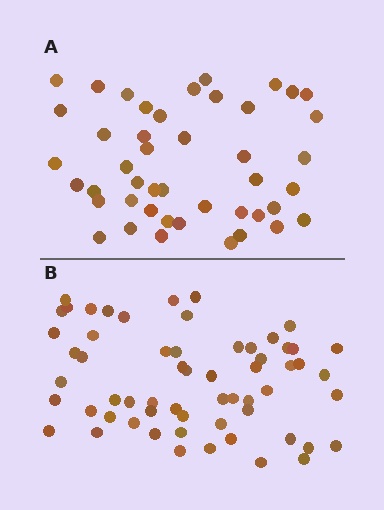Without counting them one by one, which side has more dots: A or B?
Region B (the bottom region) has more dots.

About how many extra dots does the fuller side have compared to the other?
Region B has approximately 15 more dots than region A.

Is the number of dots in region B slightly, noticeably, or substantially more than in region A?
Region B has noticeably more, but not dramatically so. The ratio is roughly 1.3 to 1.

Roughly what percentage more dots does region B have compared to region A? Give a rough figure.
About 35% more.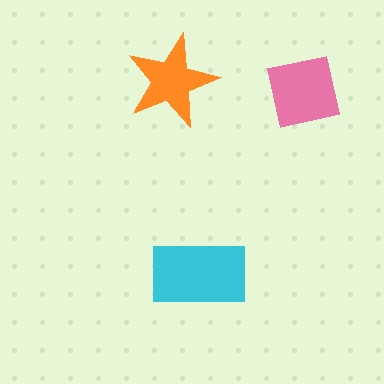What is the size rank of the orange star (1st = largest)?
3rd.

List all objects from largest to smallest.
The cyan rectangle, the pink square, the orange star.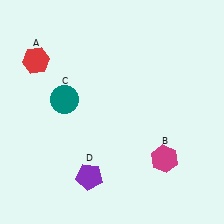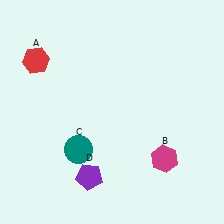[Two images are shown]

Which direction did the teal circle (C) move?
The teal circle (C) moved down.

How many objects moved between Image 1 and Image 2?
1 object moved between the two images.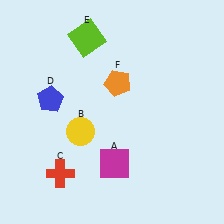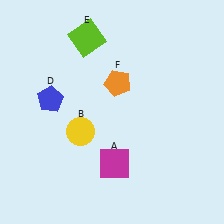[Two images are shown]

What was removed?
The red cross (C) was removed in Image 2.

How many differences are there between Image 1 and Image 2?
There is 1 difference between the two images.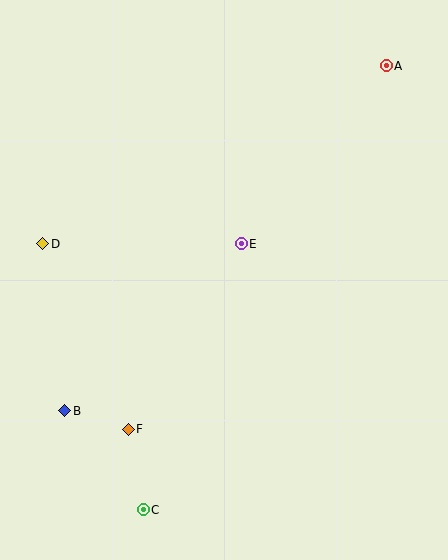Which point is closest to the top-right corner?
Point A is closest to the top-right corner.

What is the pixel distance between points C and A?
The distance between C and A is 507 pixels.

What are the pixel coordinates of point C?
Point C is at (143, 510).